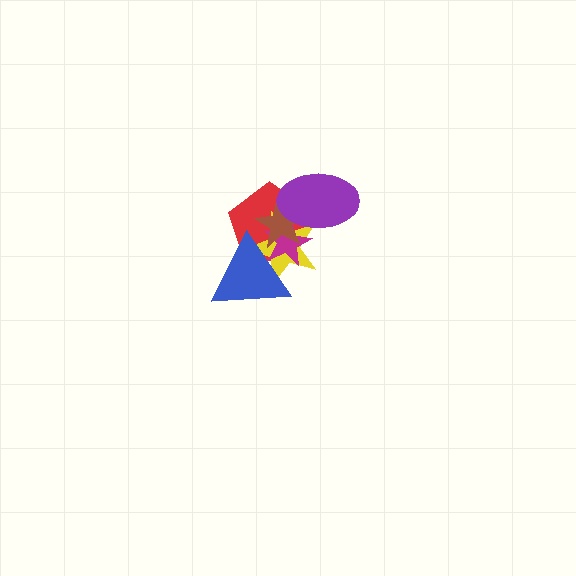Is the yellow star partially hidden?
Yes, it is partially covered by another shape.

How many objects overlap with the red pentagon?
5 objects overlap with the red pentagon.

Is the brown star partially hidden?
Yes, it is partially covered by another shape.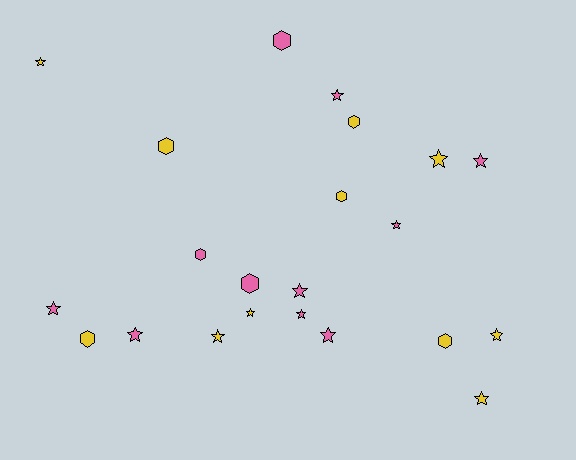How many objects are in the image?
There are 22 objects.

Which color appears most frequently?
Pink, with 11 objects.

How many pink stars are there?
There are 8 pink stars.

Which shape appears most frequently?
Star, with 14 objects.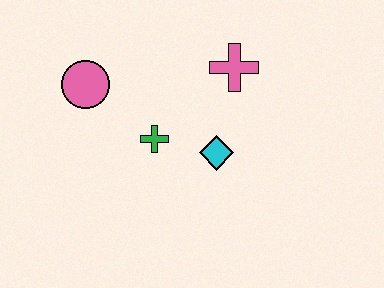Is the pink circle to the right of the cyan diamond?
No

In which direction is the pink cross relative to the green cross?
The pink cross is to the right of the green cross.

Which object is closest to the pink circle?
The green cross is closest to the pink circle.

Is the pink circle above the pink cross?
No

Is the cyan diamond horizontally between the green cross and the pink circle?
No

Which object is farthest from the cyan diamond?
The pink circle is farthest from the cyan diamond.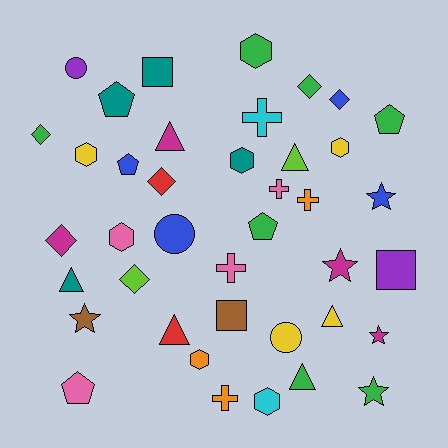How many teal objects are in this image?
There are 4 teal objects.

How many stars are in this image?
There are 5 stars.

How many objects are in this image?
There are 40 objects.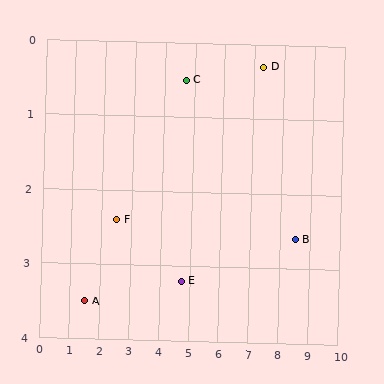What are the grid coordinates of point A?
Point A is at approximately (1.5, 3.5).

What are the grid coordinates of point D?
Point D is at approximately (7.3, 0.3).